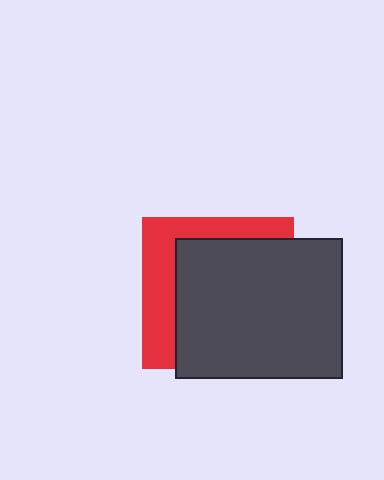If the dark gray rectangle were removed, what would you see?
You would see the complete red square.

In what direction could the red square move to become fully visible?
The red square could move toward the upper-left. That would shift it out from behind the dark gray rectangle entirely.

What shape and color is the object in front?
The object in front is a dark gray rectangle.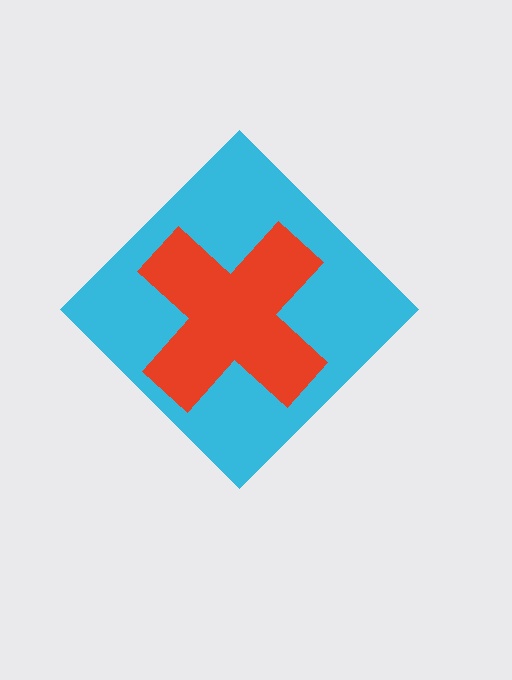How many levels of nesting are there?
2.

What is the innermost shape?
The red cross.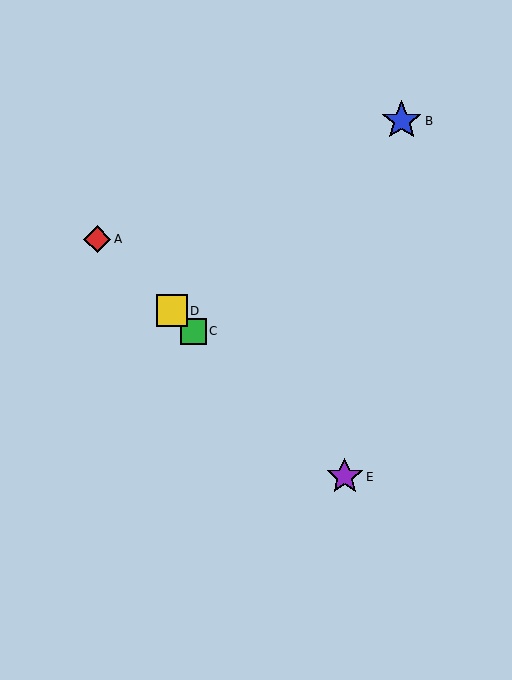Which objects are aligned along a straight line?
Objects A, C, D, E are aligned along a straight line.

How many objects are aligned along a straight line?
4 objects (A, C, D, E) are aligned along a straight line.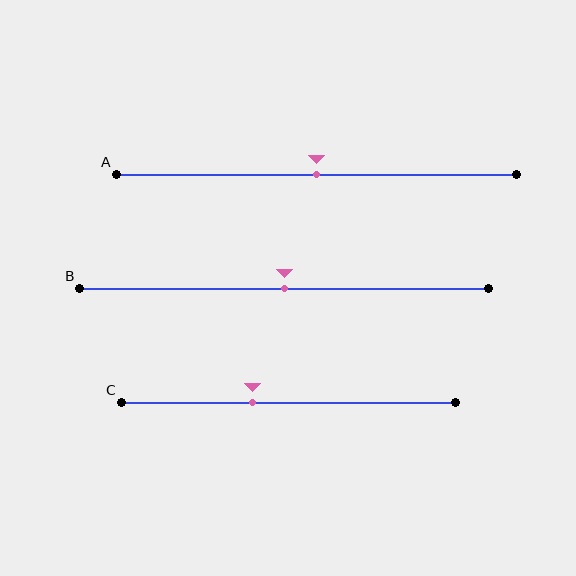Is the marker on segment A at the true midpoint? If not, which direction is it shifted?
Yes, the marker on segment A is at the true midpoint.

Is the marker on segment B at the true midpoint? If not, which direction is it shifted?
Yes, the marker on segment B is at the true midpoint.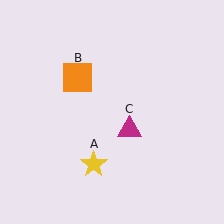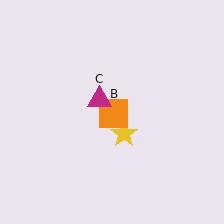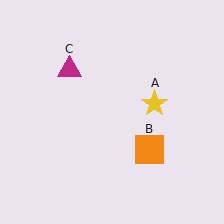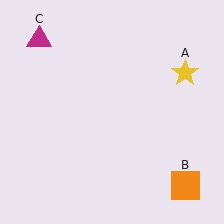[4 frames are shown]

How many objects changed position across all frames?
3 objects changed position: yellow star (object A), orange square (object B), magenta triangle (object C).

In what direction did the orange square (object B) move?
The orange square (object B) moved down and to the right.